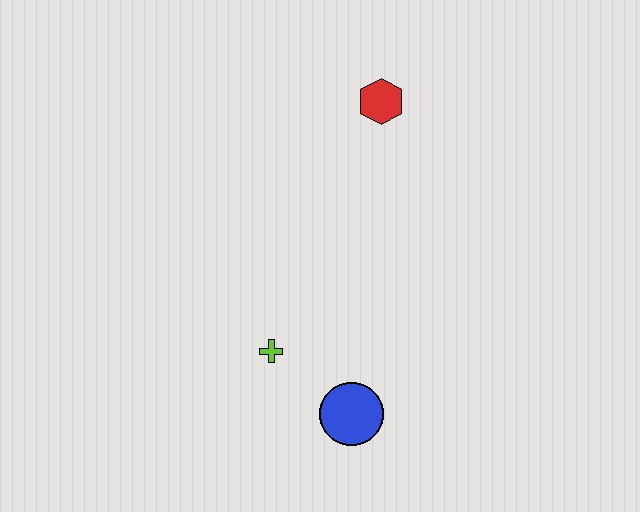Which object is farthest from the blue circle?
The red hexagon is farthest from the blue circle.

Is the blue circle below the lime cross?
Yes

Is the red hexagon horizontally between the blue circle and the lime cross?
No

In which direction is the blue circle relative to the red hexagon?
The blue circle is below the red hexagon.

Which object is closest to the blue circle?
The lime cross is closest to the blue circle.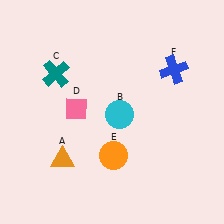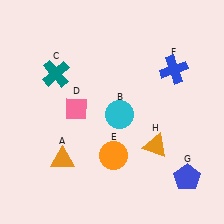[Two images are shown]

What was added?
A blue pentagon (G), an orange triangle (H) were added in Image 2.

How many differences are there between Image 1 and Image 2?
There are 2 differences between the two images.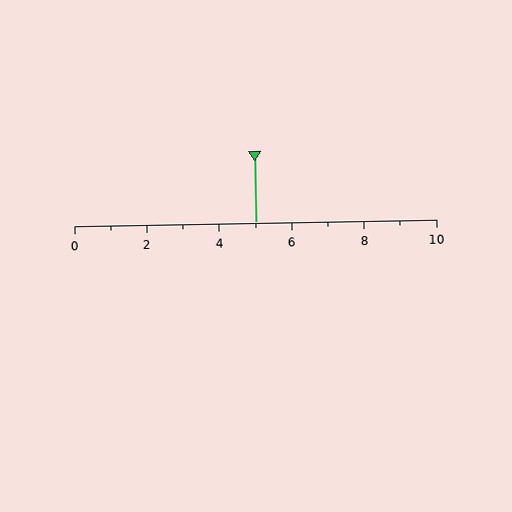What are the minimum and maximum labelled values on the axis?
The axis runs from 0 to 10.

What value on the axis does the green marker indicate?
The marker indicates approximately 5.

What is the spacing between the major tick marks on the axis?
The major ticks are spaced 2 apart.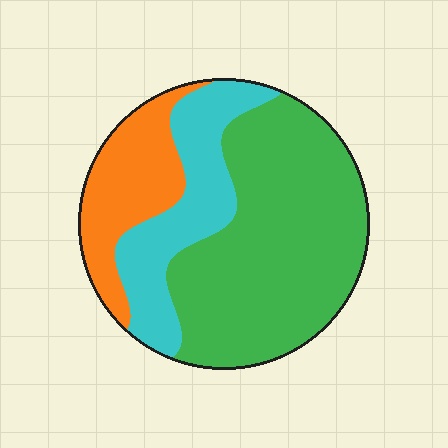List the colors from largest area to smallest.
From largest to smallest: green, cyan, orange.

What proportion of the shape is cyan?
Cyan covers 24% of the shape.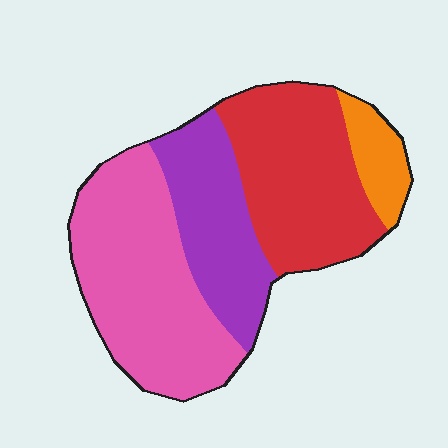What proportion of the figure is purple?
Purple takes up between a sixth and a third of the figure.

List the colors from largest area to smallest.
From largest to smallest: pink, red, purple, orange.